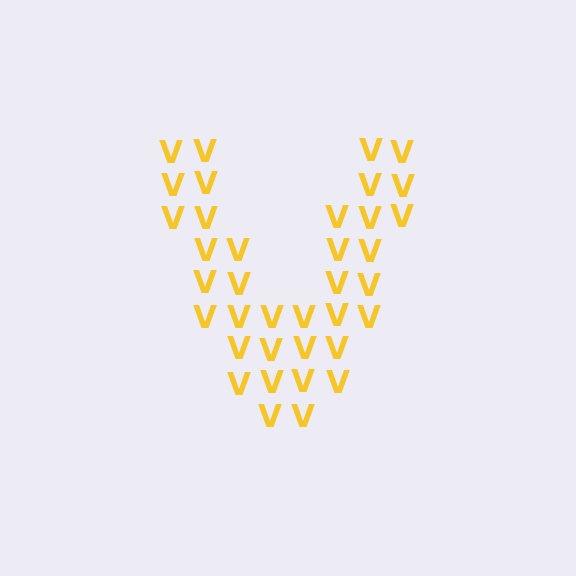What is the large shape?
The large shape is the letter V.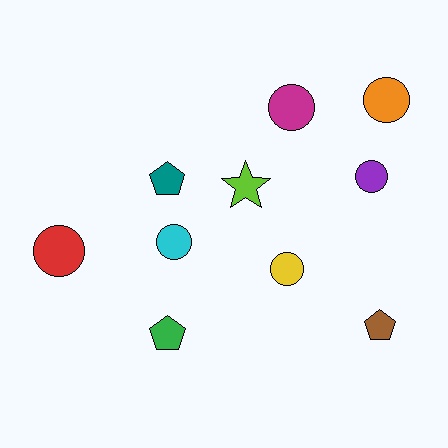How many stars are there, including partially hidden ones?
There is 1 star.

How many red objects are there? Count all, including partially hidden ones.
There is 1 red object.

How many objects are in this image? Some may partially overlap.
There are 10 objects.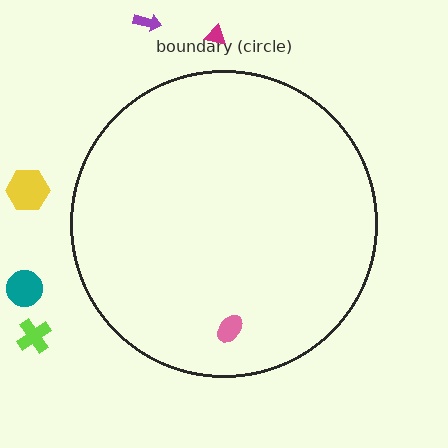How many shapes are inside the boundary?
1 inside, 5 outside.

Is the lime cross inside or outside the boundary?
Outside.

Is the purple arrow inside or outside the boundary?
Outside.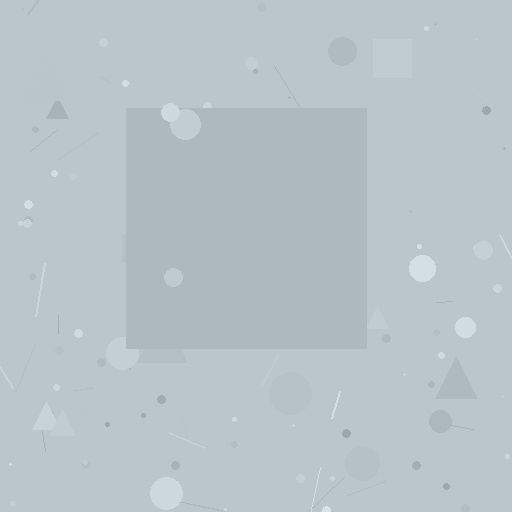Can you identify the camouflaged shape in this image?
The camouflaged shape is a square.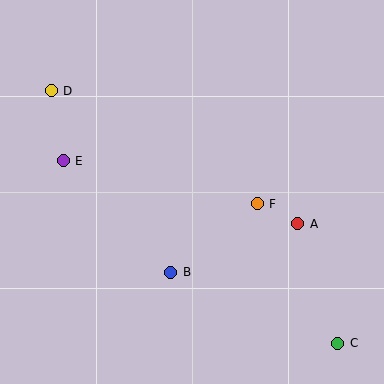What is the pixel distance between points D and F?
The distance between D and F is 235 pixels.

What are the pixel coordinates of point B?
Point B is at (171, 272).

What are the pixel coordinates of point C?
Point C is at (338, 343).